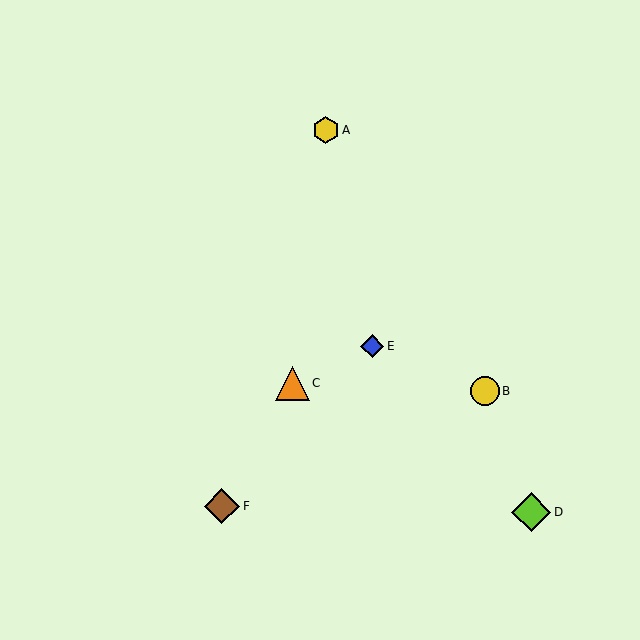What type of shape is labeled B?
Shape B is a yellow circle.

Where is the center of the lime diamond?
The center of the lime diamond is at (531, 512).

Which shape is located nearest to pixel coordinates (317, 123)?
The yellow hexagon (labeled A) at (326, 130) is nearest to that location.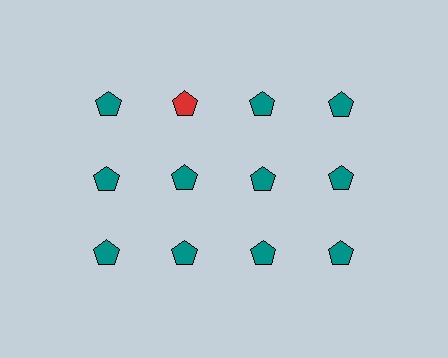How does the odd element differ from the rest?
It has a different color: red instead of teal.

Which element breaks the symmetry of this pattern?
The red pentagon in the top row, second from left column breaks the symmetry. All other shapes are teal pentagons.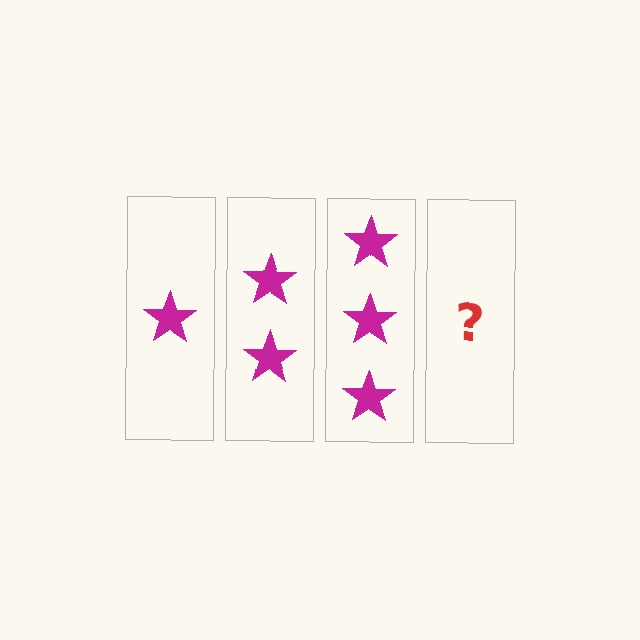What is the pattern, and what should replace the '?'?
The pattern is that each step adds one more star. The '?' should be 4 stars.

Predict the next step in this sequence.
The next step is 4 stars.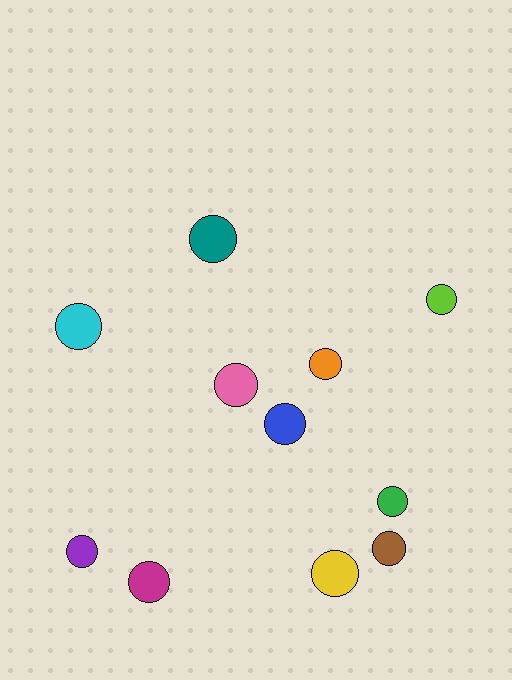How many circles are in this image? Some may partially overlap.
There are 11 circles.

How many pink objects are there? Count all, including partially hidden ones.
There is 1 pink object.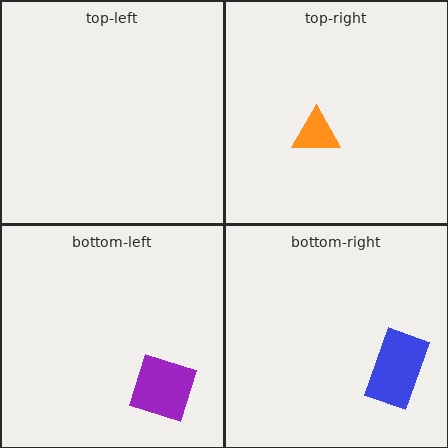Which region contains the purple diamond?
The bottom-left region.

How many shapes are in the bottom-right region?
1.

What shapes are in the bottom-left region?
The purple diamond.